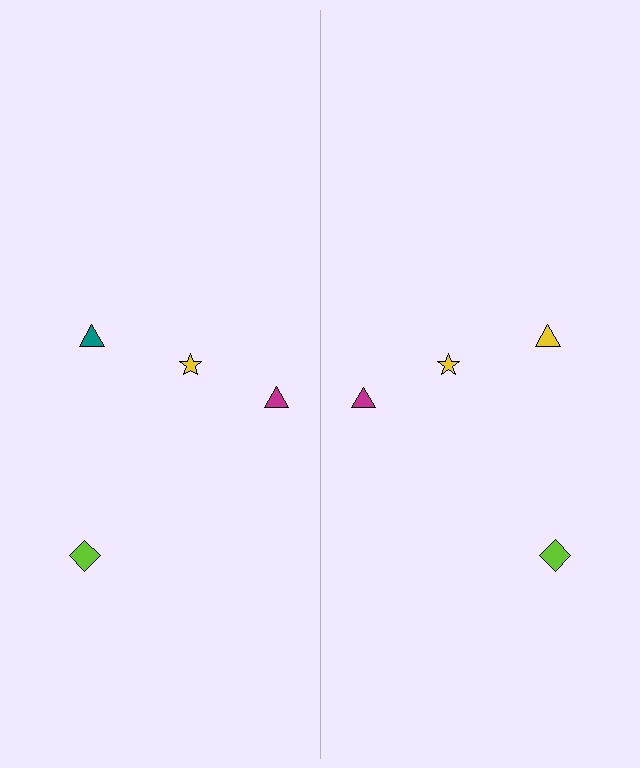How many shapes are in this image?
There are 8 shapes in this image.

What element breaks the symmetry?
The yellow triangle on the right side breaks the symmetry — its mirror counterpart is teal.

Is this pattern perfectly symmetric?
No, the pattern is not perfectly symmetric. The yellow triangle on the right side breaks the symmetry — its mirror counterpart is teal.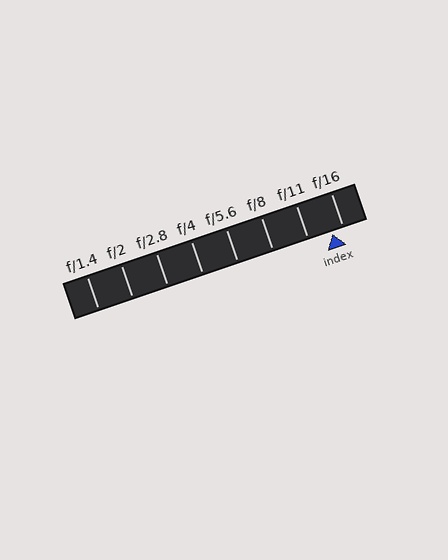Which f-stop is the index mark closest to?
The index mark is closest to f/16.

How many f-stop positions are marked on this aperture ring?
There are 8 f-stop positions marked.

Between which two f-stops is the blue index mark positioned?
The index mark is between f/11 and f/16.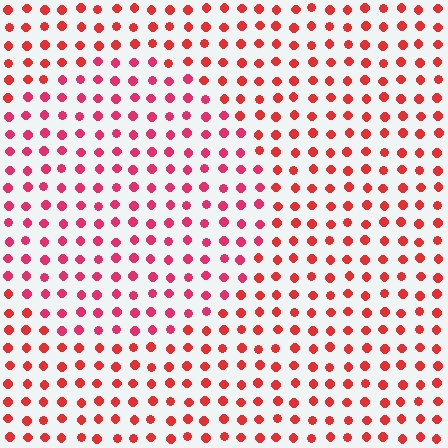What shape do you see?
I see a circle.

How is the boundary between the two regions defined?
The boundary is defined purely by a slight shift in hue (about 21 degrees). Spacing, size, and orientation are identical on both sides.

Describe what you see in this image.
The image is filled with small red elements in a uniform arrangement. A circle-shaped region is visible where the elements are tinted to a slightly different hue, forming a subtle color boundary.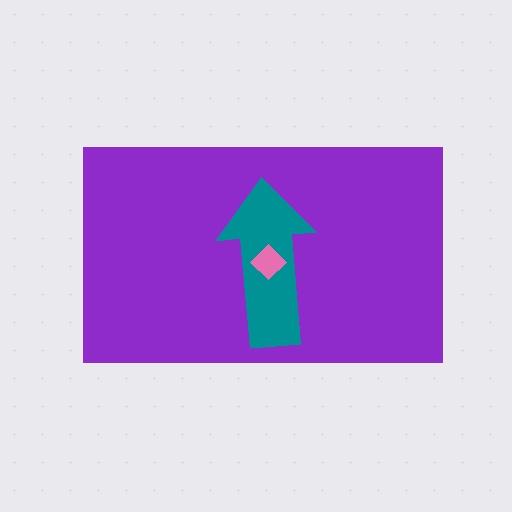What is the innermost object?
The pink diamond.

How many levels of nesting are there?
3.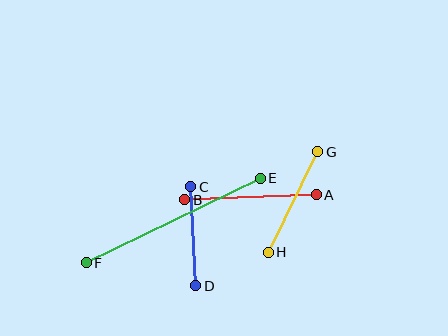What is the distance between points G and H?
The distance is approximately 112 pixels.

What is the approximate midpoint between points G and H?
The midpoint is at approximately (293, 202) pixels.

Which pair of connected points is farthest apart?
Points E and F are farthest apart.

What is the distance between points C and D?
The distance is approximately 99 pixels.